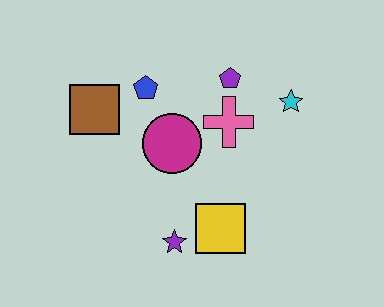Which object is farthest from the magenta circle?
The cyan star is farthest from the magenta circle.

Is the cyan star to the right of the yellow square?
Yes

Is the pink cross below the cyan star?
Yes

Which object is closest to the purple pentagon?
The pink cross is closest to the purple pentagon.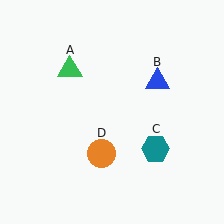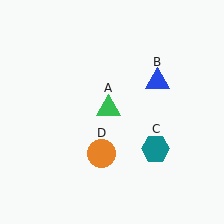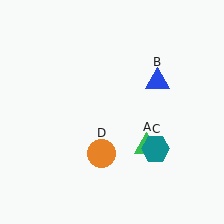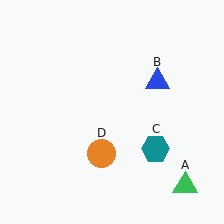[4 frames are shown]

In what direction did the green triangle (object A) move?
The green triangle (object A) moved down and to the right.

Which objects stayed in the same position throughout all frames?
Blue triangle (object B) and teal hexagon (object C) and orange circle (object D) remained stationary.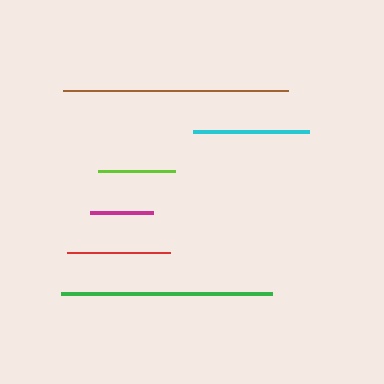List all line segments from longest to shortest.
From longest to shortest: brown, green, cyan, red, lime, magenta.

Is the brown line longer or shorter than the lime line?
The brown line is longer than the lime line.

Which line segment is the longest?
The brown line is the longest at approximately 225 pixels.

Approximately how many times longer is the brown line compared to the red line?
The brown line is approximately 2.2 times the length of the red line.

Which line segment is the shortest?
The magenta line is the shortest at approximately 63 pixels.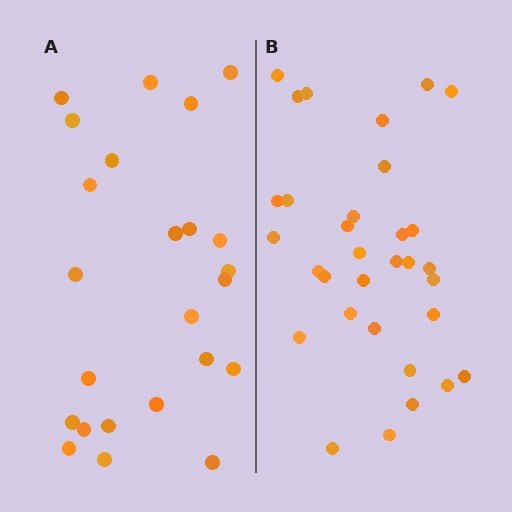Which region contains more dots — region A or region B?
Region B (the right region) has more dots.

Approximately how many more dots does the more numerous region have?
Region B has roughly 8 or so more dots than region A.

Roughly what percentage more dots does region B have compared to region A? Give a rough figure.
About 35% more.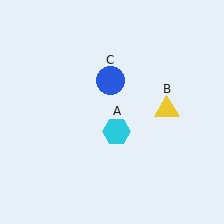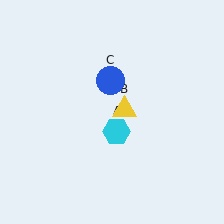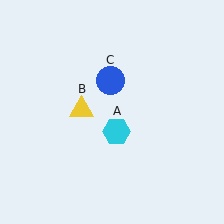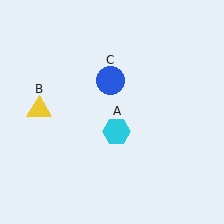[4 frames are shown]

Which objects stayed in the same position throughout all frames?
Cyan hexagon (object A) and blue circle (object C) remained stationary.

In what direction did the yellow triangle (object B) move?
The yellow triangle (object B) moved left.